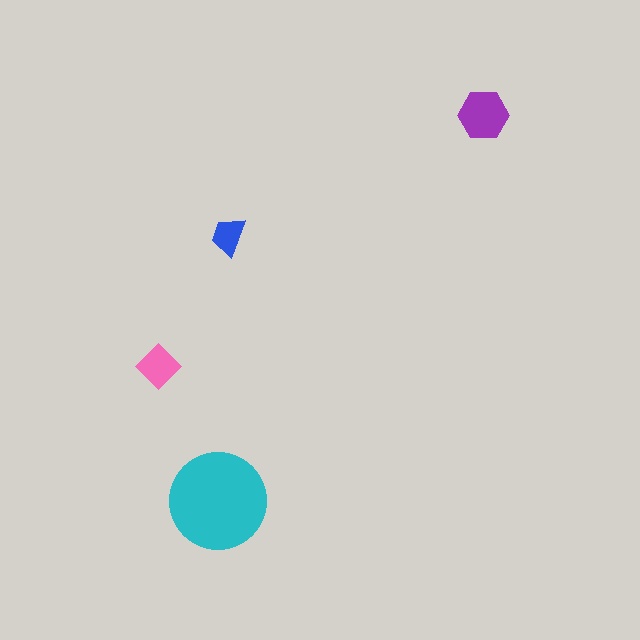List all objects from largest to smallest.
The cyan circle, the purple hexagon, the pink diamond, the blue trapezoid.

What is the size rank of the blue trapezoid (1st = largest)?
4th.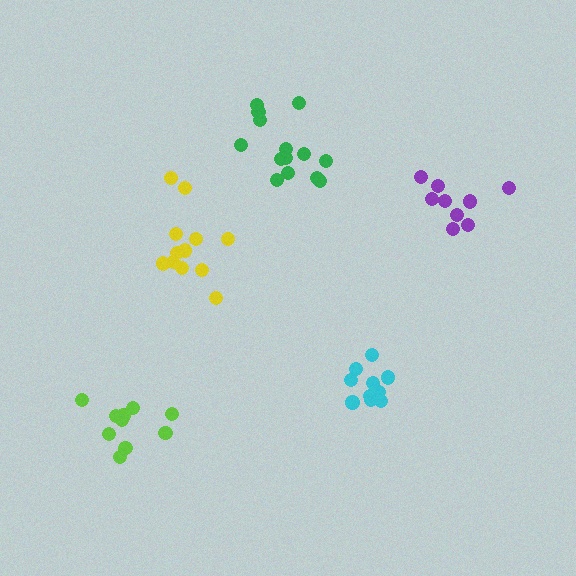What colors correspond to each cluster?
The clusters are colored: lime, green, purple, yellow, cyan.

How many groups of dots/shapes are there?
There are 5 groups.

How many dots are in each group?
Group 1: 10 dots, Group 2: 14 dots, Group 3: 9 dots, Group 4: 12 dots, Group 5: 10 dots (55 total).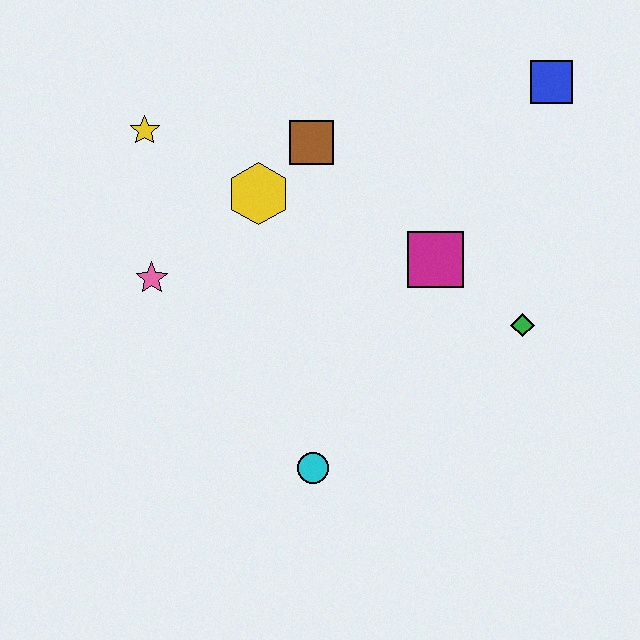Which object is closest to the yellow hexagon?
The brown square is closest to the yellow hexagon.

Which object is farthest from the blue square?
The cyan circle is farthest from the blue square.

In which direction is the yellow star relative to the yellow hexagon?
The yellow star is to the left of the yellow hexagon.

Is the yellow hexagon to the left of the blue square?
Yes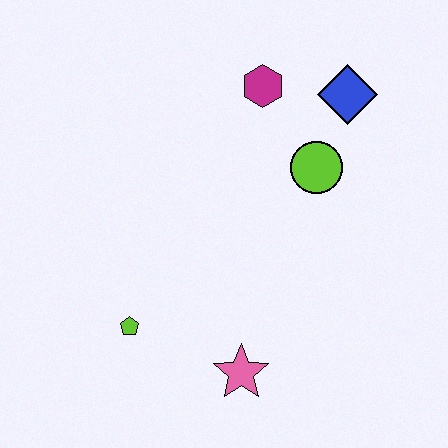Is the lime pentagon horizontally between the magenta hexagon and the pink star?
No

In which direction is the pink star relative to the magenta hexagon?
The pink star is below the magenta hexagon.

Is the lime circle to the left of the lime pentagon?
No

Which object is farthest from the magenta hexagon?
The pink star is farthest from the magenta hexagon.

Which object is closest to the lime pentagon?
The pink star is closest to the lime pentagon.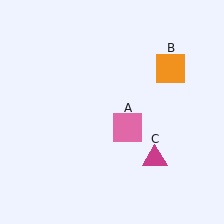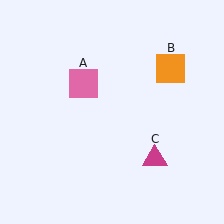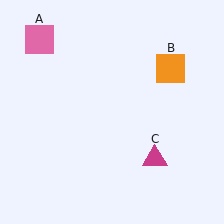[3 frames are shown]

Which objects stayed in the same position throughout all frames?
Orange square (object B) and magenta triangle (object C) remained stationary.